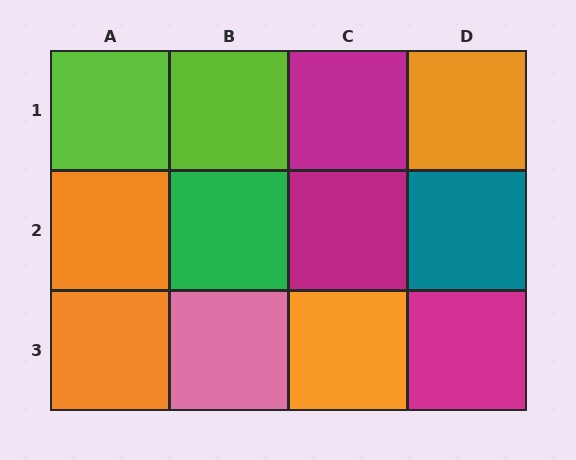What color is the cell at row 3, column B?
Pink.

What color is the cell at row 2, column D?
Teal.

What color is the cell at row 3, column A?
Orange.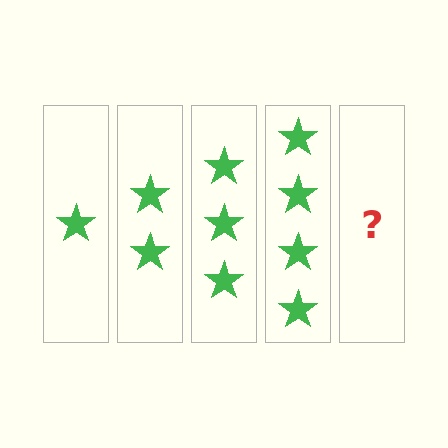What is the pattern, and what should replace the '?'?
The pattern is that each step adds one more star. The '?' should be 5 stars.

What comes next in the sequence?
The next element should be 5 stars.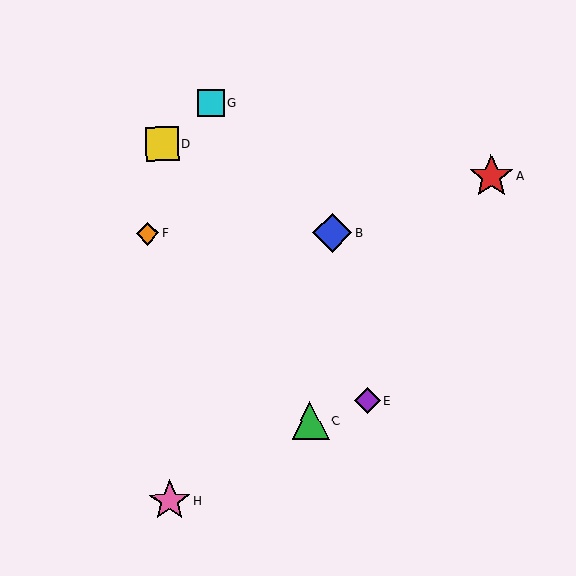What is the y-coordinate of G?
Object G is at y≈104.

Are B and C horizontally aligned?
No, B is at y≈233 and C is at y≈420.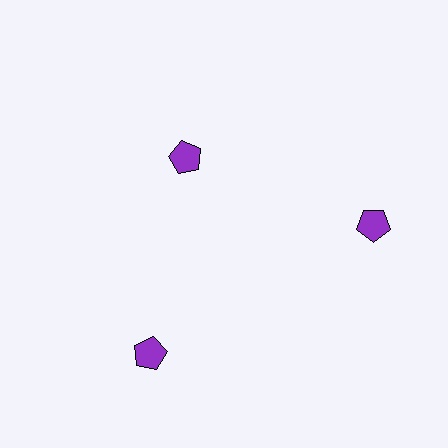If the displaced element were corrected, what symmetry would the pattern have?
It would have 3-fold rotational symmetry — the pattern would map onto itself every 120 degrees.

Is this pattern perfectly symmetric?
No. The 3 purple pentagons are arranged in a ring, but one element near the 11 o'clock position is pulled inward toward the center, breaking the 3-fold rotational symmetry.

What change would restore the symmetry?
The symmetry would be restored by moving it outward, back onto the ring so that all 3 pentagons sit at equal angles and equal distance from the center.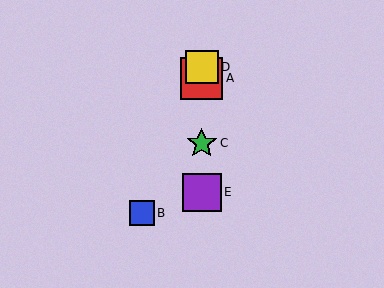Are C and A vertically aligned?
Yes, both are at x≈202.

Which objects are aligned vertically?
Objects A, C, D, E are aligned vertically.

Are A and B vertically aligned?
No, A is at x≈202 and B is at x≈142.